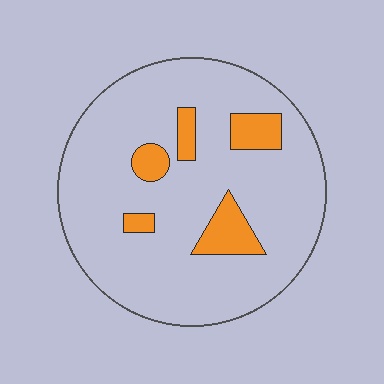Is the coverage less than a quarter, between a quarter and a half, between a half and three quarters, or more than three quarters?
Less than a quarter.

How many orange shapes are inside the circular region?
5.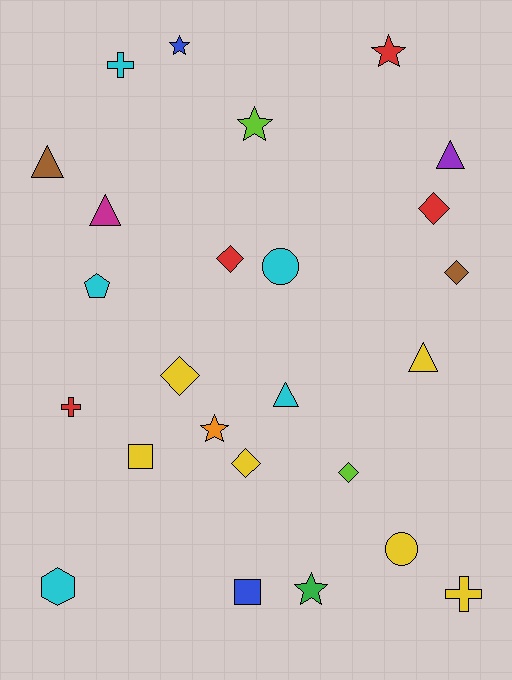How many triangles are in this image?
There are 5 triangles.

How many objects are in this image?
There are 25 objects.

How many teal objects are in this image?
There are no teal objects.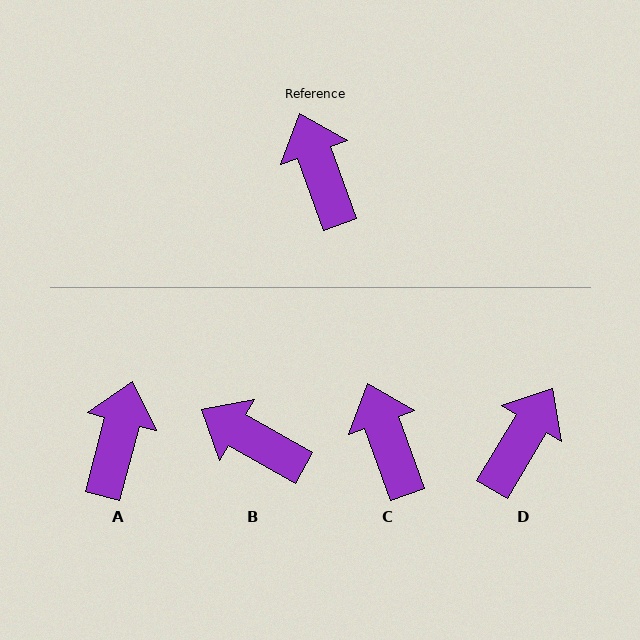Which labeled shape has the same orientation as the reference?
C.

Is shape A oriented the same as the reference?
No, it is off by about 34 degrees.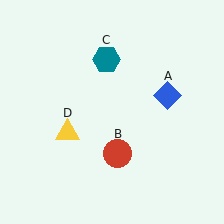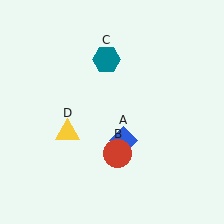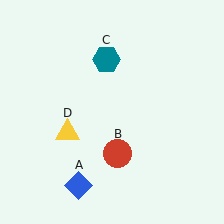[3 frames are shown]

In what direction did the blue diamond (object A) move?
The blue diamond (object A) moved down and to the left.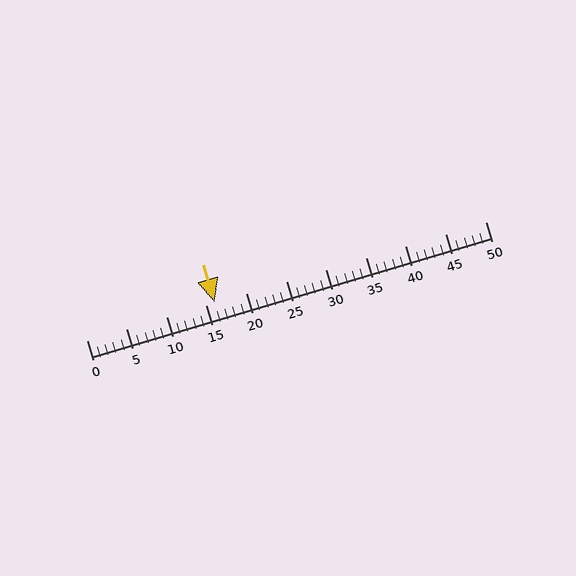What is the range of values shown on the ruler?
The ruler shows values from 0 to 50.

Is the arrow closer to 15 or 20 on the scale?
The arrow is closer to 15.